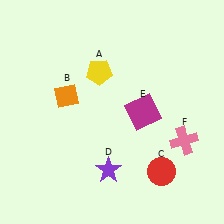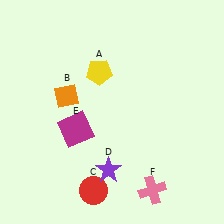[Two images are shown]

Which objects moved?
The objects that moved are: the red circle (C), the magenta square (E), the pink cross (F).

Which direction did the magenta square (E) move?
The magenta square (E) moved left.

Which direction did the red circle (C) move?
The red circle (C) moved left.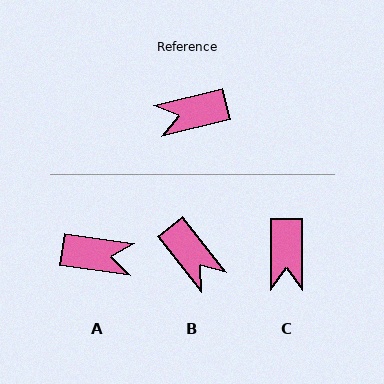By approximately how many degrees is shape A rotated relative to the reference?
Approximately 159 degrees counter-clockwise.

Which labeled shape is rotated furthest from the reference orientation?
A, about 159 degrees away.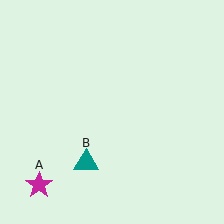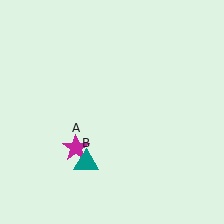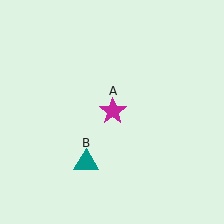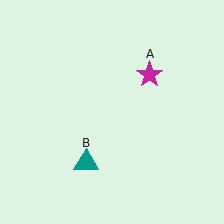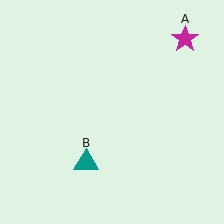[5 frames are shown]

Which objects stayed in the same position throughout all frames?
Teal triangle (object B) remained stationary.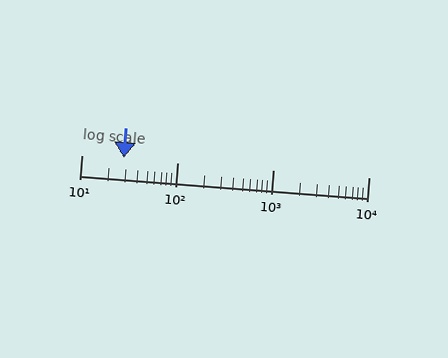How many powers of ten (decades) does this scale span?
The scale spans 3 decades, from 10 to 10000.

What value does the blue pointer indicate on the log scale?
The pointer indicates approximately 28.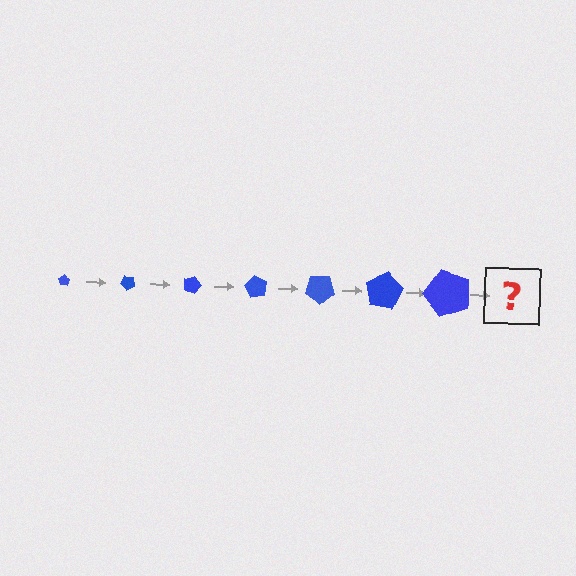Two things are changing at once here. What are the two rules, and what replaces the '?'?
The two rules are that the pentagon grows larger each step and it rotates 45 degrees each step. The '?' should be a pentagon, larger than the previous one and rotated 315 degrees from the start.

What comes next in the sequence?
The next element should be a pentagon, larger than the previous one and rotated 315 degrees from the start.